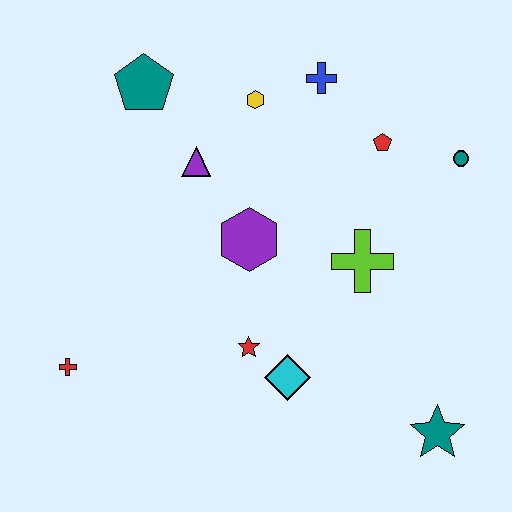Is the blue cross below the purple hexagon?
No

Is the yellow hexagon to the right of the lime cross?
No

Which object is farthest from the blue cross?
The red cross is farthest from the blue cross.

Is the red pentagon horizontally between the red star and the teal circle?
Yes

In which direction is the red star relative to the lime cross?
The red star is to the left of the lime cross.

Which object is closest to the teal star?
The cyan diamond is closest to the teal star.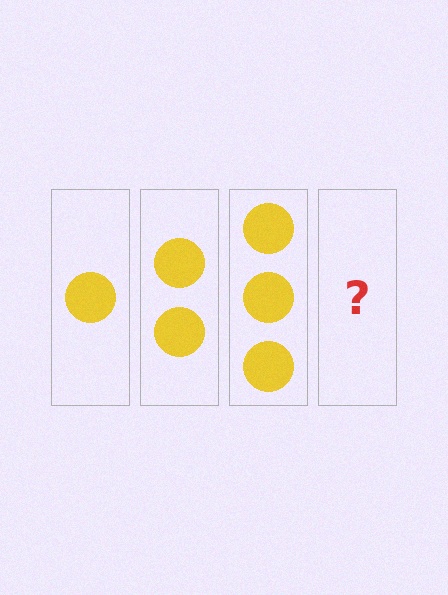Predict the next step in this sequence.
The next step is 4 circles.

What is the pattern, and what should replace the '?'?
The pattern is that each step adds one more circle. The '?' should be 4 circles.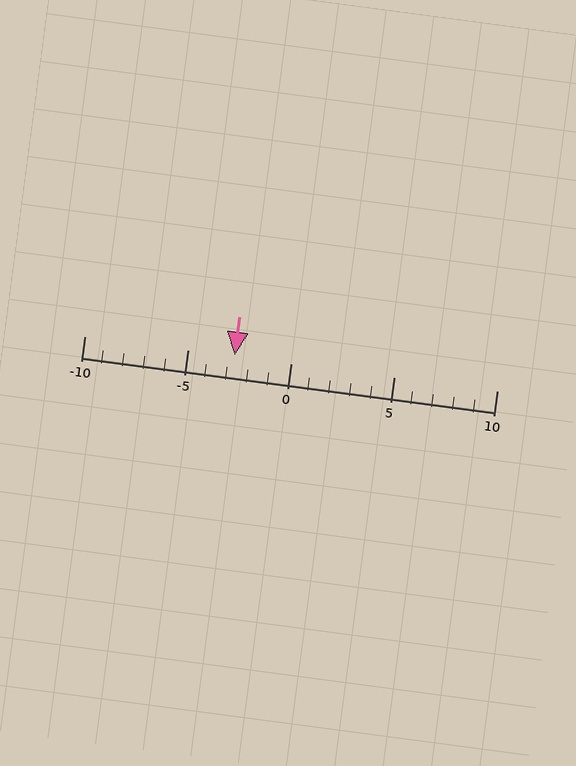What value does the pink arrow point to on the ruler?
The pink arrow points to approximately -3.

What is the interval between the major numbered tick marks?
The major tick marks are spaced 5 units apart.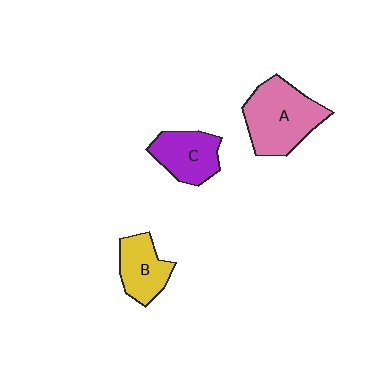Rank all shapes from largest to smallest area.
From largest to smallest: A (pink), C (purple), B (yellow).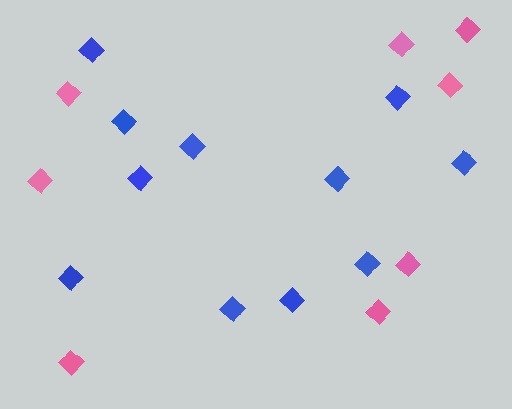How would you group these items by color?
There are 2 groups: one group of blue diamonds (11) and one group of pink diamonds (8).